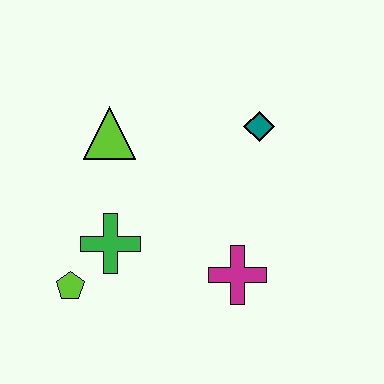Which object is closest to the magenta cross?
The green cross is closest to the magenta cross.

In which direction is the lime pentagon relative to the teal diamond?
The lime pentagon is to the left of the teal diamond.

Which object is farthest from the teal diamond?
The lime pentagon is farthest from the teal diamond.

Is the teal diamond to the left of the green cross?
No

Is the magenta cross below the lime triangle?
Yes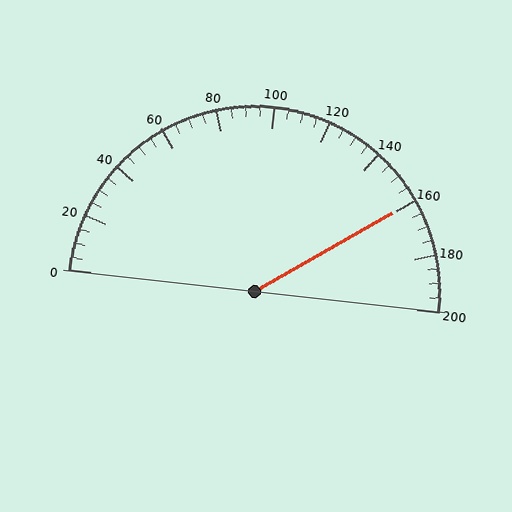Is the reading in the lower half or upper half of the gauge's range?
The reading is in the upper half of the range (0 to 200).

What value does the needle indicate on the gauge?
The needle indicates approximately 160.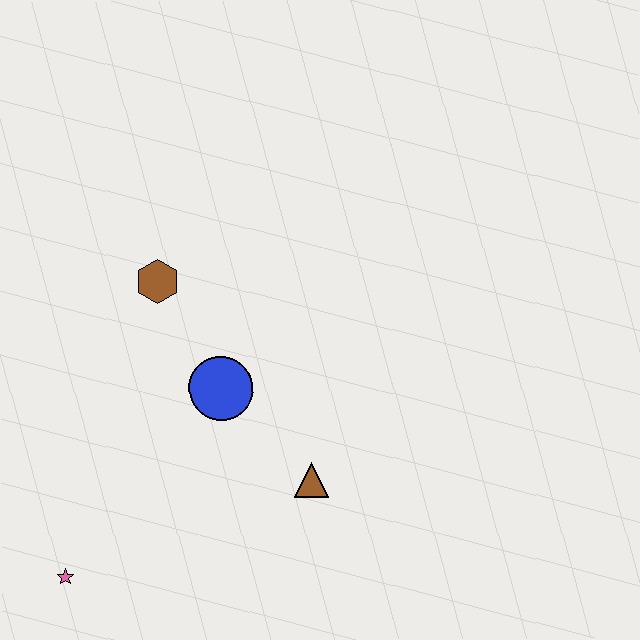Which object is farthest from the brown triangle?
The pink star is farthest from the brown triangle.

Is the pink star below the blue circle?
Yes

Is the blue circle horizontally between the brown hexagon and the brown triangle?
Yes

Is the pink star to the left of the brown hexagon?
Yes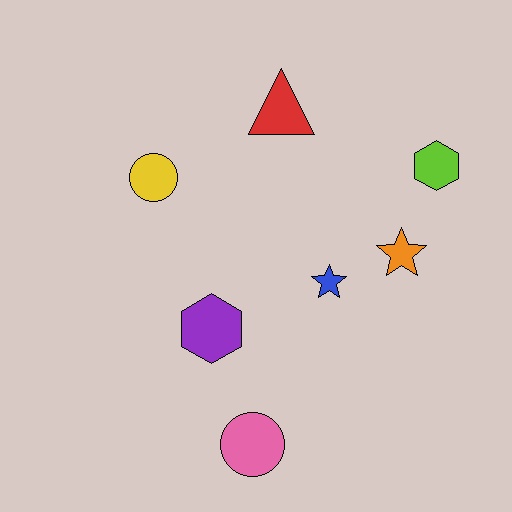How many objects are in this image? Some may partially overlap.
There are 7 objects.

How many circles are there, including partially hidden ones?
There are 2 circles.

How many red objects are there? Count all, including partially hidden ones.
There is 1 red object.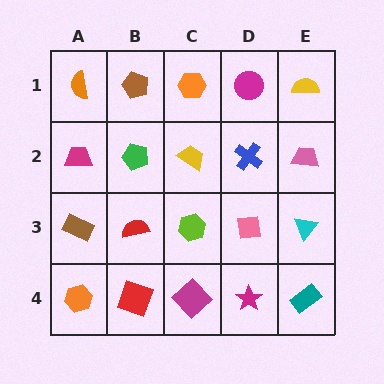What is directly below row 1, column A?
A magenta trapezoid.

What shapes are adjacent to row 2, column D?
A magenta circle (row 1, column D), a pink square (row 3, column D), a yellow trapezoid (row 2, column C), a pink trapezoid (row 2, column E).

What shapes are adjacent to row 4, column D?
A pink square (row 3, column D), a magenta diamond (row 4, column C), a teal rectangle (row 4, column E).